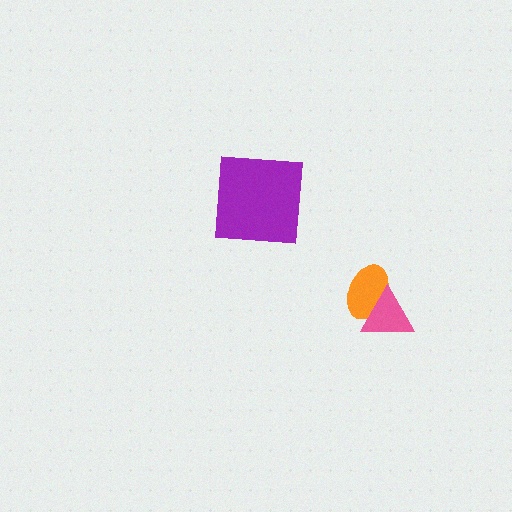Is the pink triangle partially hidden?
No, no other shape covers it.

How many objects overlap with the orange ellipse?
1 object overlaps with the orange ellipse.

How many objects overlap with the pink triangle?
1 object overlaps with the pink triangle.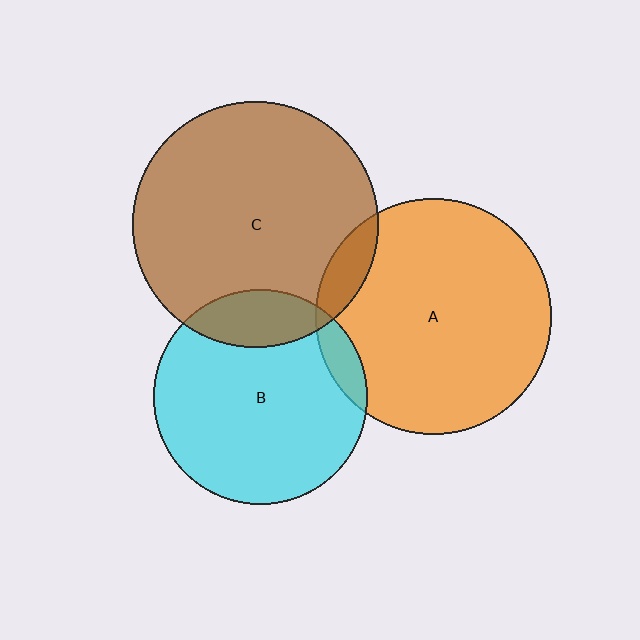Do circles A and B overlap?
Yes.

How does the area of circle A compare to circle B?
Approximately 1.2 times.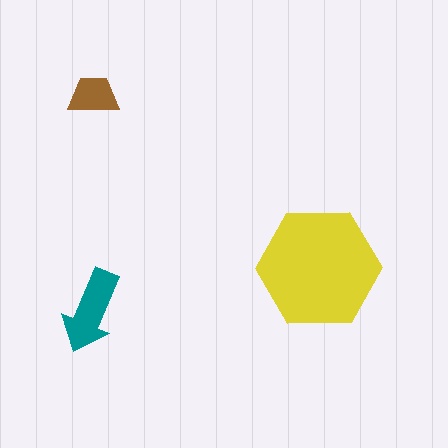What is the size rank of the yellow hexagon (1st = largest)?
1st.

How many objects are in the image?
There are 3 objects in the image.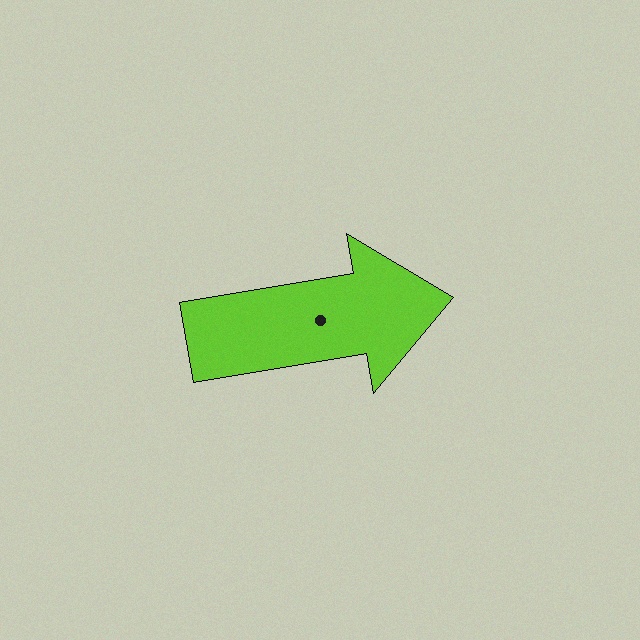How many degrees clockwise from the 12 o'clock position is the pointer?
Approximately 80 degrees.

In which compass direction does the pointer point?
East.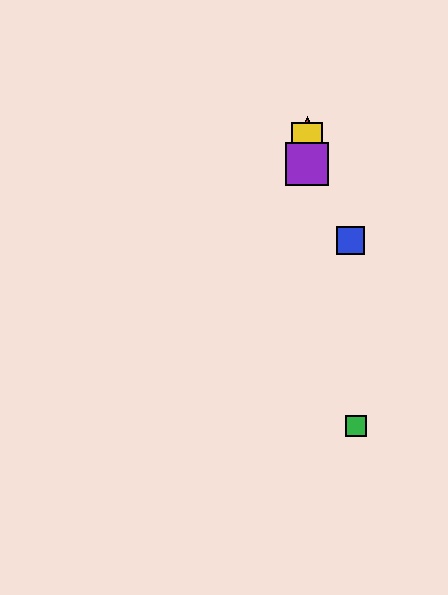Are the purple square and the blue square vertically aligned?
No, the purple square is at x≈307 and the blue square is at x≈350.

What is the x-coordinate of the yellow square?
The yellow square is at x≈307.